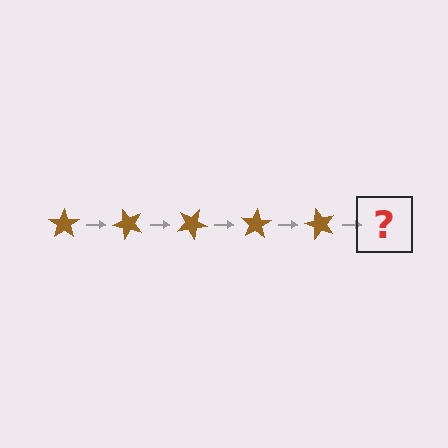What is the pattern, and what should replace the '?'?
The pattern is that the star rotates 50 degrees each step. The '?' should be a brown star rotated 250 degrees.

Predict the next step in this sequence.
The next step is a brown star rotated 250 degrees.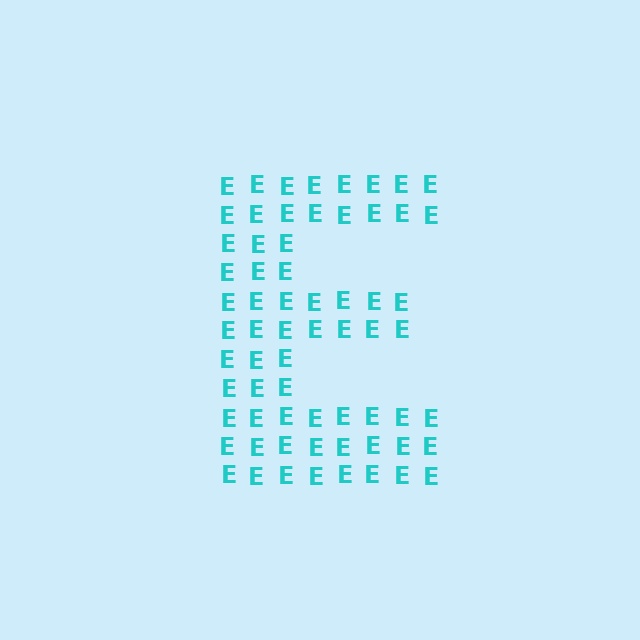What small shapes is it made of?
It is made of small letter E's.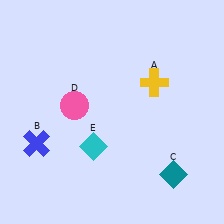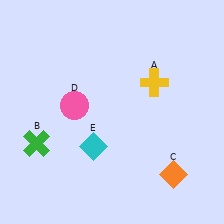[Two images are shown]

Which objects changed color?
B changed from blue to green. C changed from teal to orange.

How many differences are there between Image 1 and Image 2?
There are 2 differences between the two images.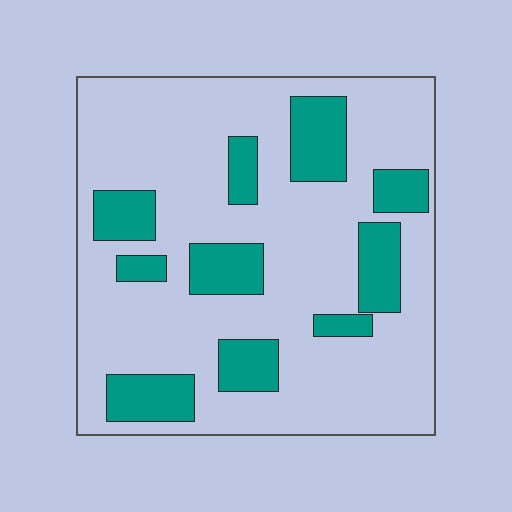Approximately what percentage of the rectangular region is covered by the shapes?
Approximately 25%.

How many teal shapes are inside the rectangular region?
10.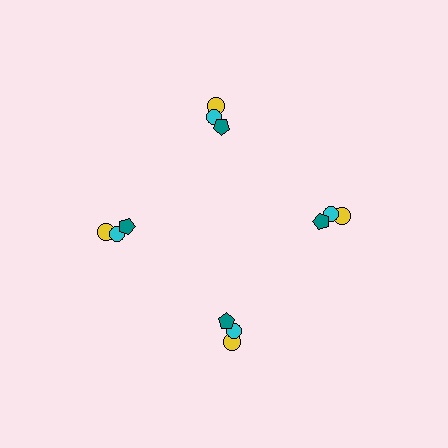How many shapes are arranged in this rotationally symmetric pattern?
There are 12 shapes, arranged in 4 groups of 3.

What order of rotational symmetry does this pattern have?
This pattern has 4-fold rotational symmetry.